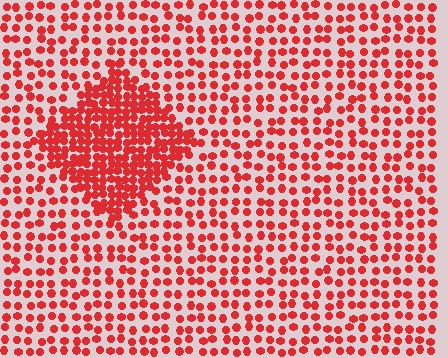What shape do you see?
I see a diamond.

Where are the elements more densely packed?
The elements are more densely packed inside the diamond boundary.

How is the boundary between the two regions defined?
The boundary is defined by a change in element density (approximately 2.3x ratio). All elements are the same color, size, and shape.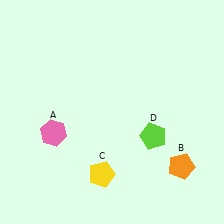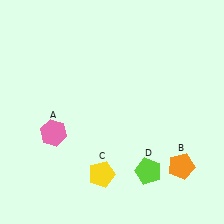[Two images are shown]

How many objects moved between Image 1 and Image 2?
1 object moved between the two images.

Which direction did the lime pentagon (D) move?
The lime pentagon (D) moved down.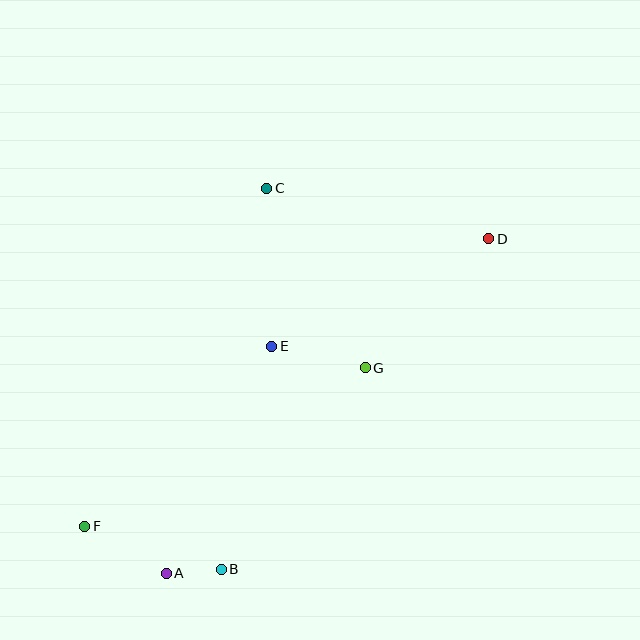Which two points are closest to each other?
Points A and B are closest to each other.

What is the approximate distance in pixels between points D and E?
The distance between D and E is approximately 242 pixels.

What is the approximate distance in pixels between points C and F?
The distance between C and F is approximately 384 pixels.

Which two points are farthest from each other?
Points D and F are farthest from each other.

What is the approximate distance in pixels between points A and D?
The distance between A and D is approximately 464 pixels.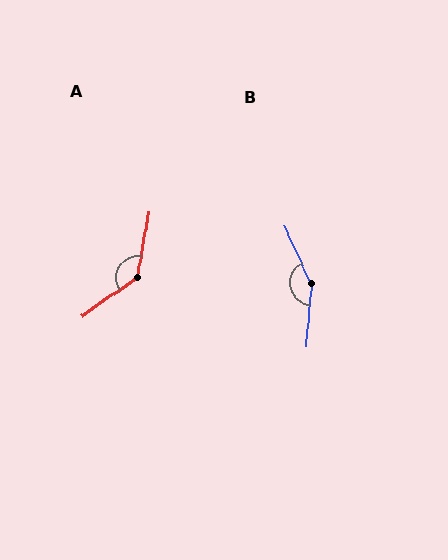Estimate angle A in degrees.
Approximately 135 degrees.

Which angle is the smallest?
A, at approximately 135 degrees.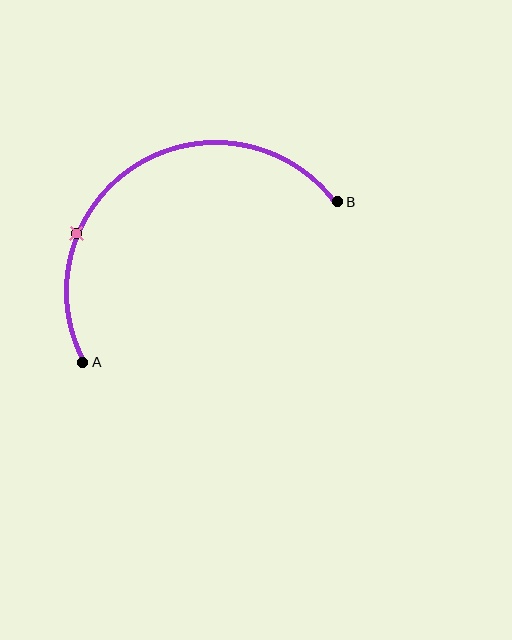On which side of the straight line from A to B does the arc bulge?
The arc bulges above the straight line connecting A and B.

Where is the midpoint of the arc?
The arc midpoint is the point on the curve farthest from the straight line joining A and B. It sits above that line.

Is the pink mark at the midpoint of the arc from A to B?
No. The pink mark lies on the arc but is closer to endpoint A. The arc midpoint would be at the point on the curve equidistant along the arc from both A and B.